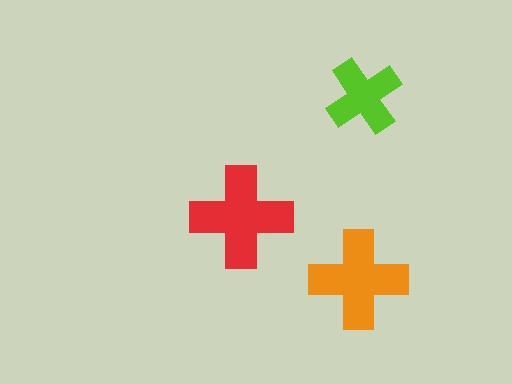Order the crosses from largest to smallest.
the red one, the orange one, the lime one.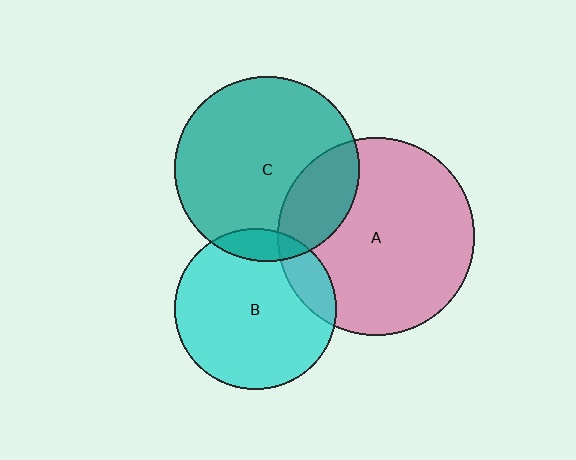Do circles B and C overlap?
Yes.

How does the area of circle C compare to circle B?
Approximately 1.3 times.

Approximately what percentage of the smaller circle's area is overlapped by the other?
Approximately 10%.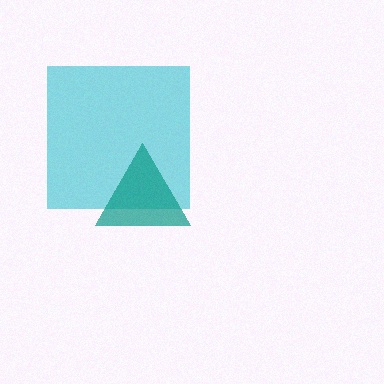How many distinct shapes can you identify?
There are 2 distinct shapes: a cyan square, a teal triangle.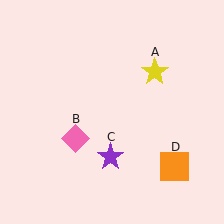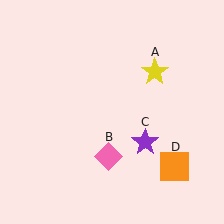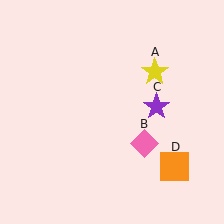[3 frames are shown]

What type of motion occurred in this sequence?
The pink diamond (object B), purple star (object C) rotated counterclockwise around the center of the scene.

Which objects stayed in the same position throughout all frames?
Yellow star (object A) and orange square (object D) remained stationary.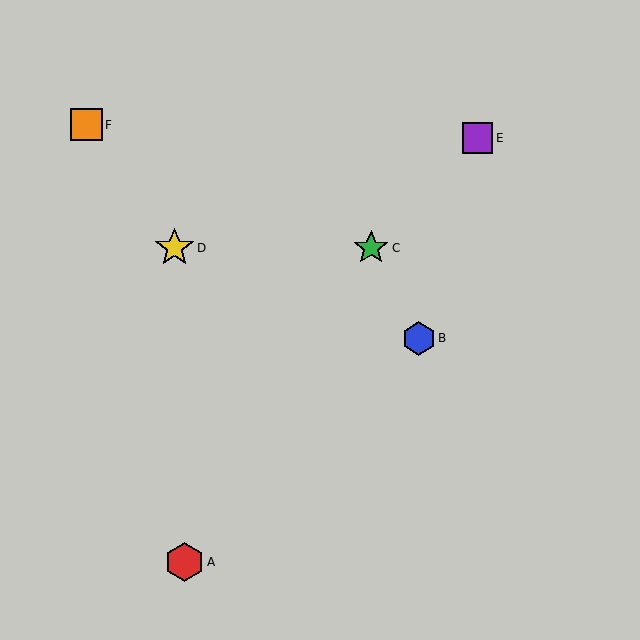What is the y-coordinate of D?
Object D is at y≈248.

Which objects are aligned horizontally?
Objects C, D are aligned horizontally.